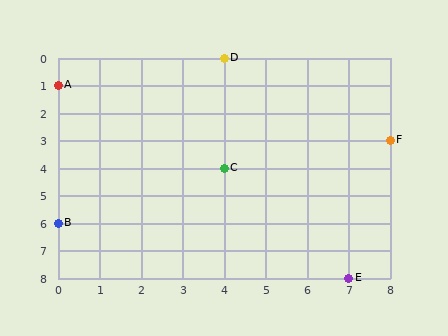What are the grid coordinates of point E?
Point E is at grid coordinates (7, 8).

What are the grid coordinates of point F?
Point F is at grid coordinates (8, 3).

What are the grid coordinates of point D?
Point D is at grid coordinates (4, 0).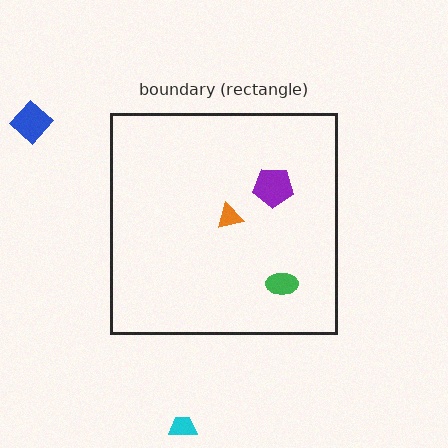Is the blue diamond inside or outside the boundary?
Outside.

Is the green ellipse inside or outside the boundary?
Inside.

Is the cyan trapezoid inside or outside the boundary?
Outside.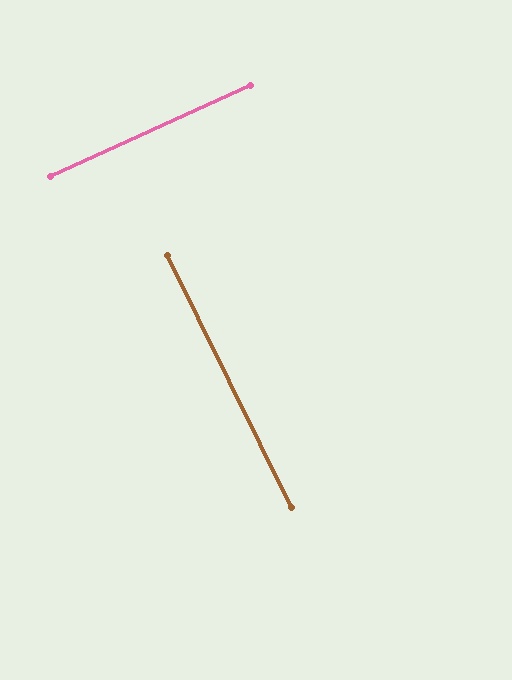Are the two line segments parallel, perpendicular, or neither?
Perpendicular — they meet at approximately 88°.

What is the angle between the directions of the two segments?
Approximately 88 degrees.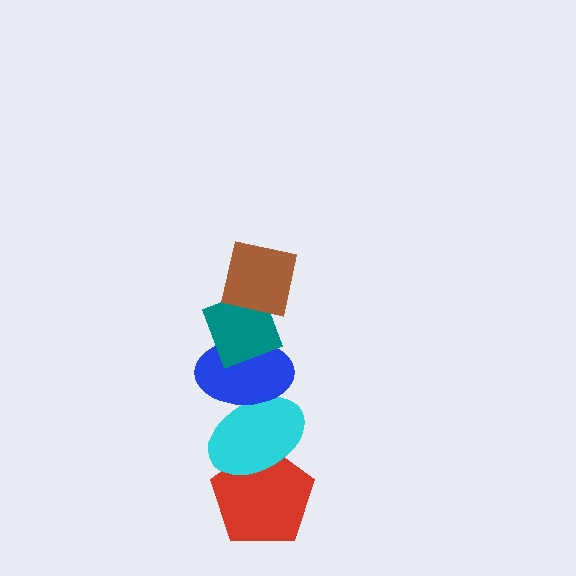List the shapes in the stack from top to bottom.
From top to bottom: the brown square, the teal diamond, the blue ellipse, the cyan ellipse, the red pentagon.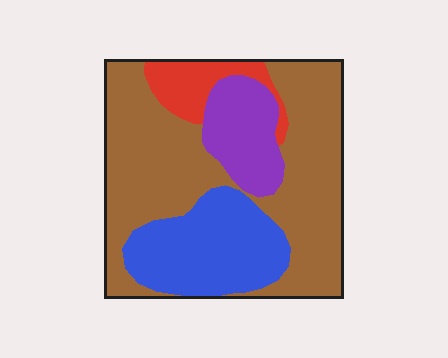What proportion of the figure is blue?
Blue takes up about one quarter (1/4) of the figure.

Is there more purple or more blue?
Blue.